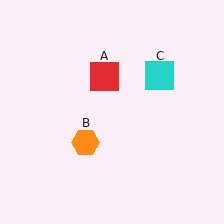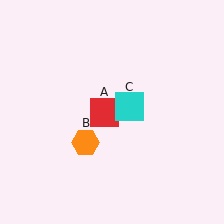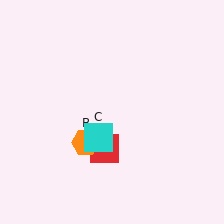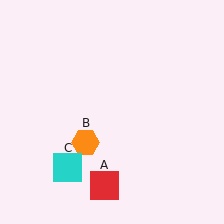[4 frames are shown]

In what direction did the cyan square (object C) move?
The cyan square (object C) moved down and to the left.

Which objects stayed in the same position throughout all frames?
Orange hexagon (object B) remained stationary.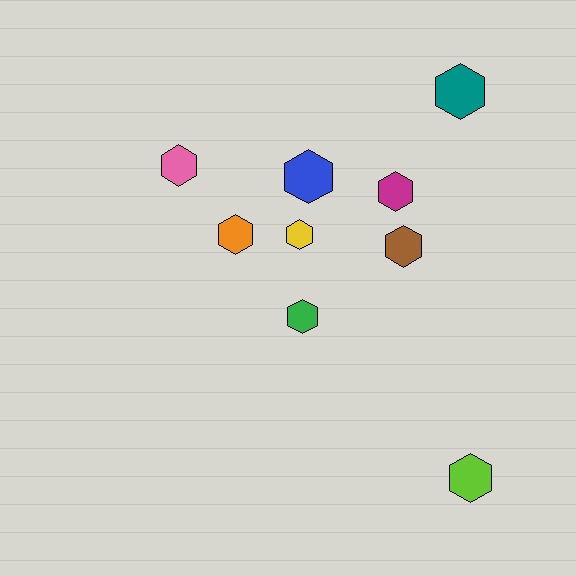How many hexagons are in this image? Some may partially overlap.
There are 9 hexagons.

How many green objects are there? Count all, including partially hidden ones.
There is 1 green object.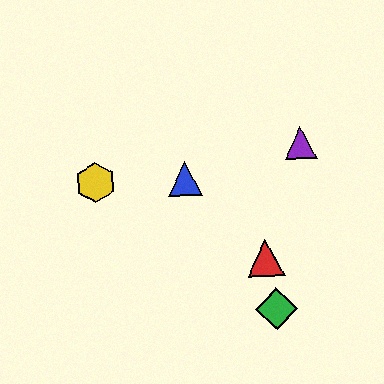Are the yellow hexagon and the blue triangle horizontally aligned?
Yes, both are at y≈183.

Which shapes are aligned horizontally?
The blue triangle, the yellow hexagon are aligned horizontally.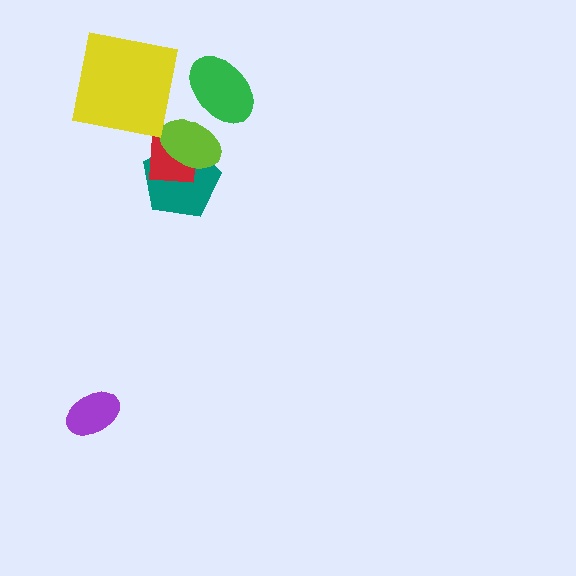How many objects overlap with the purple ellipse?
0 objects overlap with the purple ellipse.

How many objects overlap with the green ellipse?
1 object overlaps with the green ellipse.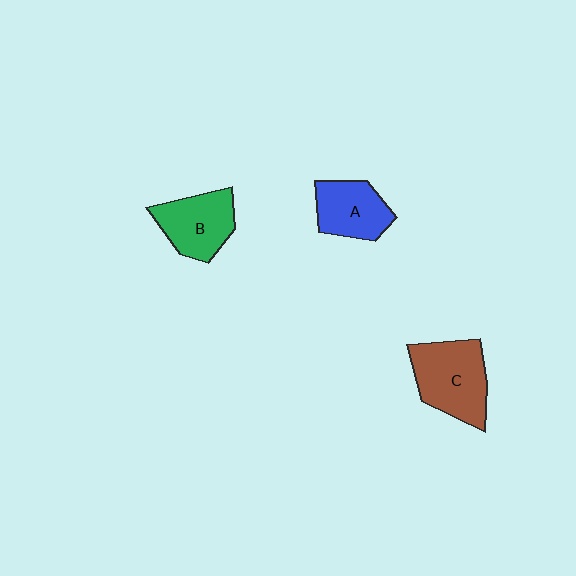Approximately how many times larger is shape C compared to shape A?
Approximately 1.4 times.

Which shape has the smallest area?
Shape A (blue).